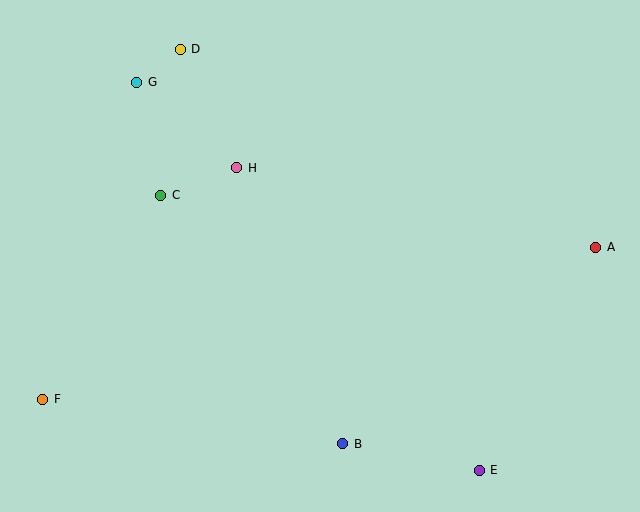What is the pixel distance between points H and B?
The distance between H and B is 296 pixels.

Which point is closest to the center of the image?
Point H at (237, 168) is closest to the center.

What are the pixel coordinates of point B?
Point B is at (343, 444).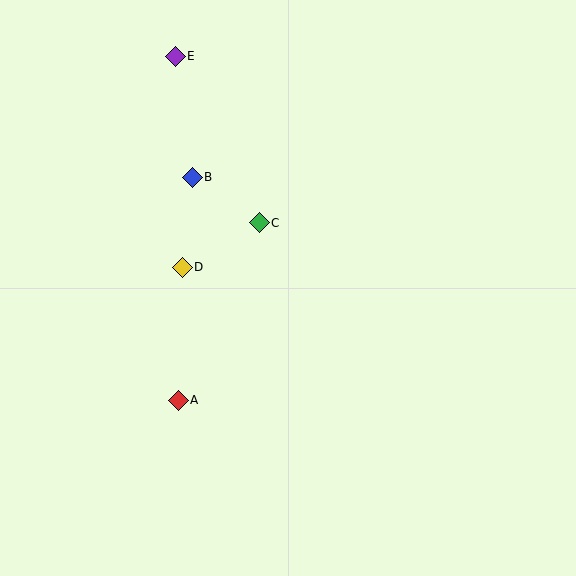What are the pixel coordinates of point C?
Point C is at (259, 223).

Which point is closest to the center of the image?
Point C at (259, 223) is closest to the center.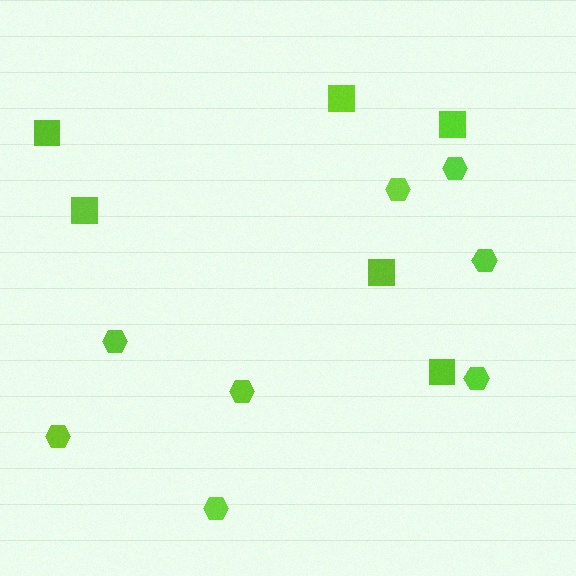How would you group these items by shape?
There are 2 groups: one group of hexagons (8) and one group of squares (6).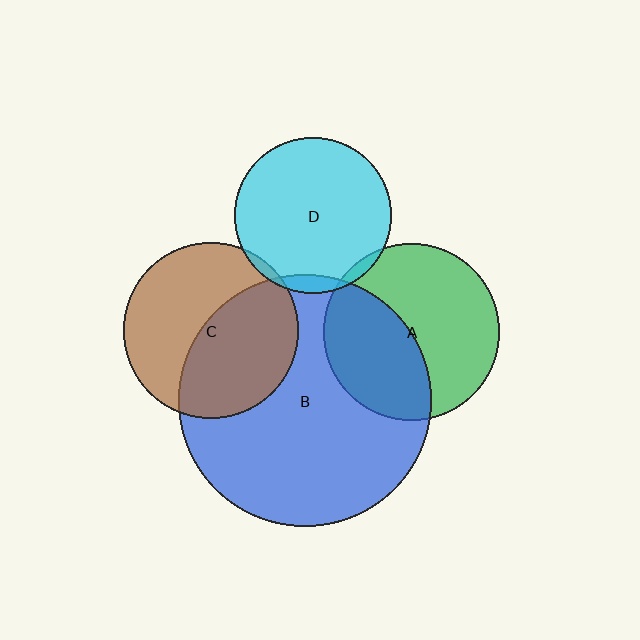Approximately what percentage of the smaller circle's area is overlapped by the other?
Approximately 50%.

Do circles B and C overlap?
Yes.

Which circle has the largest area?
Circle B (blue).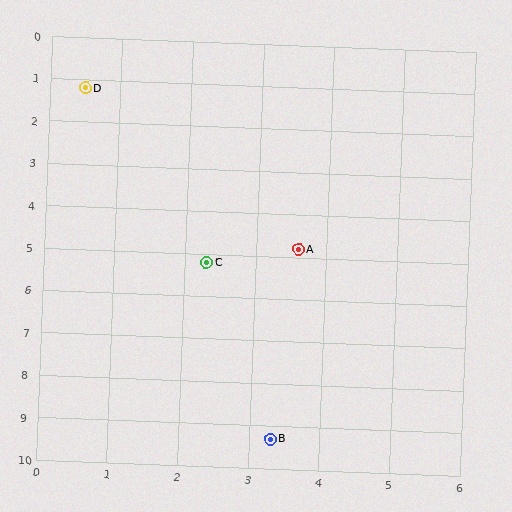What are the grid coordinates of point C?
Point C is at approximately (2.3, 5.2).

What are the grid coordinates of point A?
Point A is at approximately (3.6, 4.8).